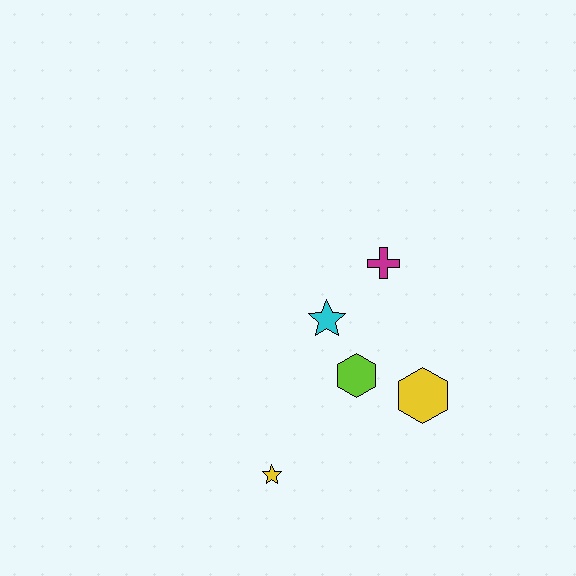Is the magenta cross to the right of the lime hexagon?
Yes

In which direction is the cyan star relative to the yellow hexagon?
The cyan star is to the left of the yellow hexagon.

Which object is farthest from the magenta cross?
The yellow star is farthest from the magenta cross.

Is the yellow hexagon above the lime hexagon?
No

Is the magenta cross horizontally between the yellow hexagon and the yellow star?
Yes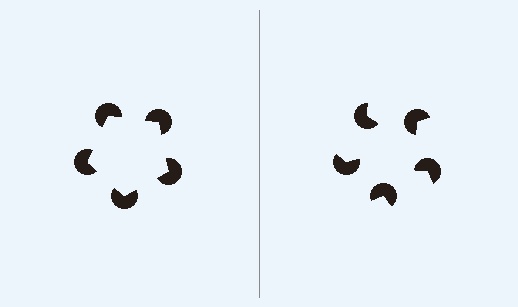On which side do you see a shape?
An illusory pentagon appears on the left side. On the right side the wedge cuts are rotated, so no coherent shape forms.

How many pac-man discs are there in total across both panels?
10 — 5 on each side.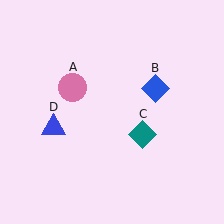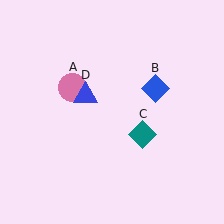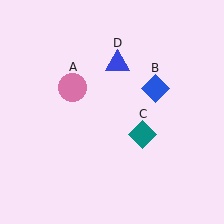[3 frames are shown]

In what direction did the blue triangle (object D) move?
The blue triangle (object D) moved up and to the right.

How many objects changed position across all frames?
1 object changed position: blue triangle (object D).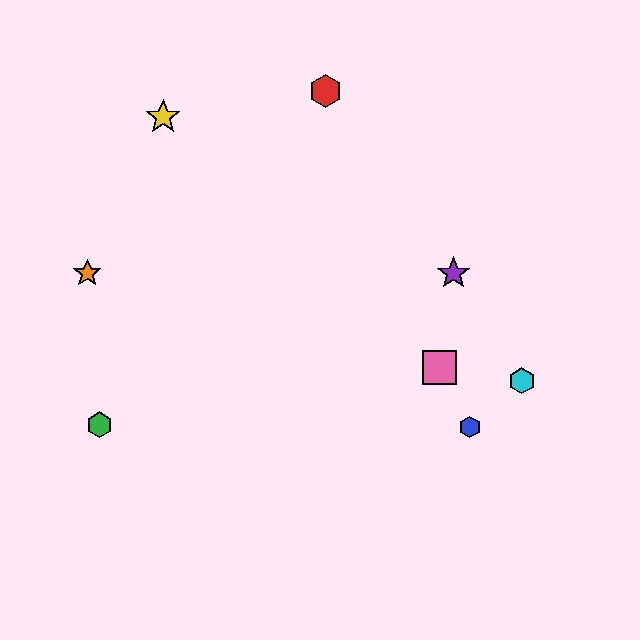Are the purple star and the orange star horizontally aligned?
Yes, both are at y≈273.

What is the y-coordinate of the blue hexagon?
The blue hexagon is at y≈427.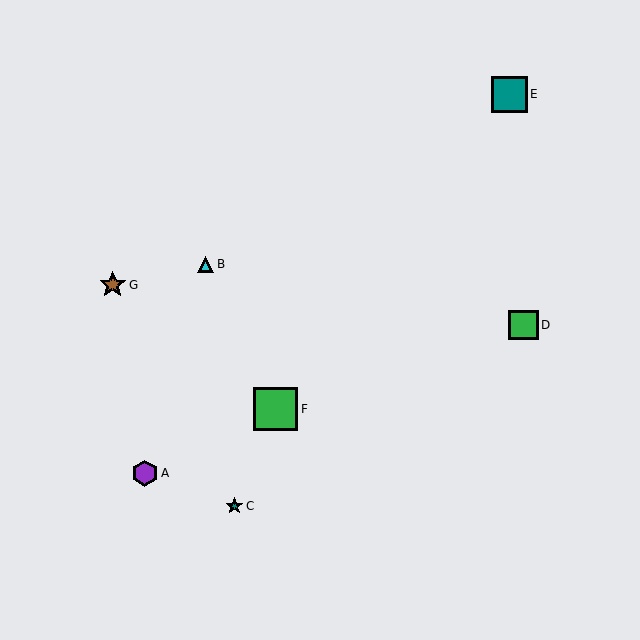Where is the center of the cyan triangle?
The center of the cyan triangle is at (206, 264).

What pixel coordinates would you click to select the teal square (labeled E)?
Click at (510, 94) to select the teal square E.